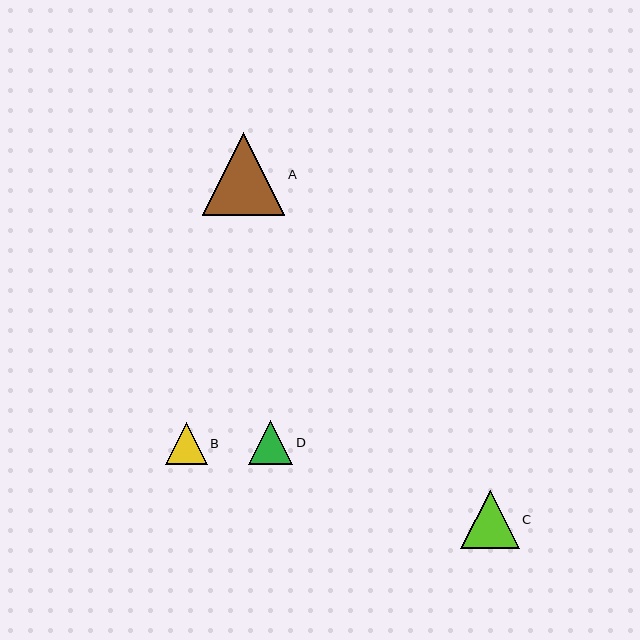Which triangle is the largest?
Triangle A is the largest with a size of approximately 82 pixels.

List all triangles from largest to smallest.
From largest to smallest: A, C, D, B.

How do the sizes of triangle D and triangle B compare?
Triangle D and triangle B are approximately the same size.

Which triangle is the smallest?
Triangle B is the smallest with a size of approximately 42 pixels.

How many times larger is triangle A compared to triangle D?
Triangle A is approximately 1.9 times the size of triangle D.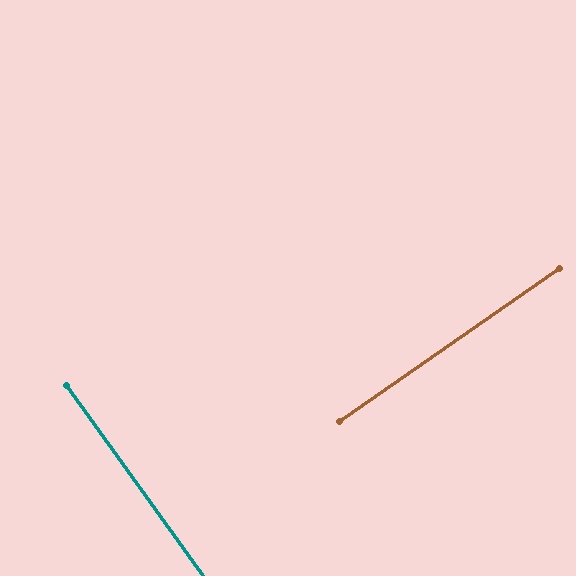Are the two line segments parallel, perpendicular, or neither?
Perpendicular — they meet at approximately 89°.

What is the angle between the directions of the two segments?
Approximately 89 degrees.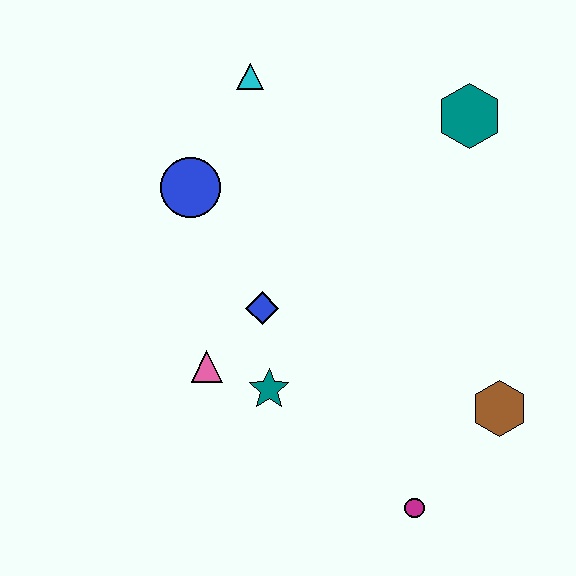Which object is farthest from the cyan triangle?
The magenta circle is farthest from the cyan triangle.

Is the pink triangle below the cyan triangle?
Yes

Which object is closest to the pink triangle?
The teal star is closest to the pink triangle.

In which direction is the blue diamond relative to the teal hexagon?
The blue diamond is to the left of the teal hexagon.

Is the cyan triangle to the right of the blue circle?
Yes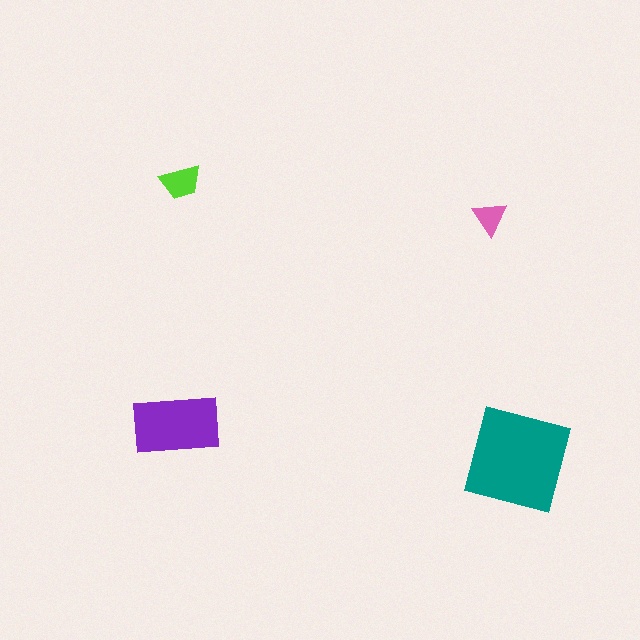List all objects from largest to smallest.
The teal square, the purple rectangle, the lime trapezoid, the pink triangle.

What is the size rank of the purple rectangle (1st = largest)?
2nd.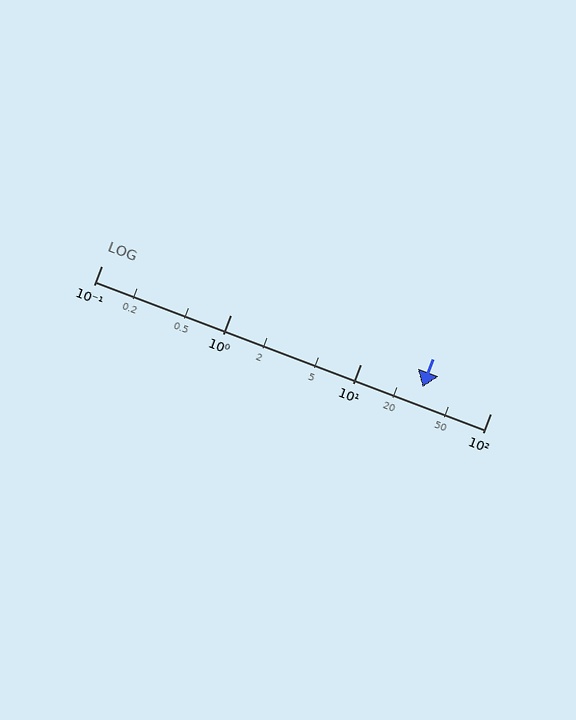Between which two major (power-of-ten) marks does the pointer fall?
The pointer is between 10 and 100.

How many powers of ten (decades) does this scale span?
The scale spans 3 decades, from 0.1 to 100.